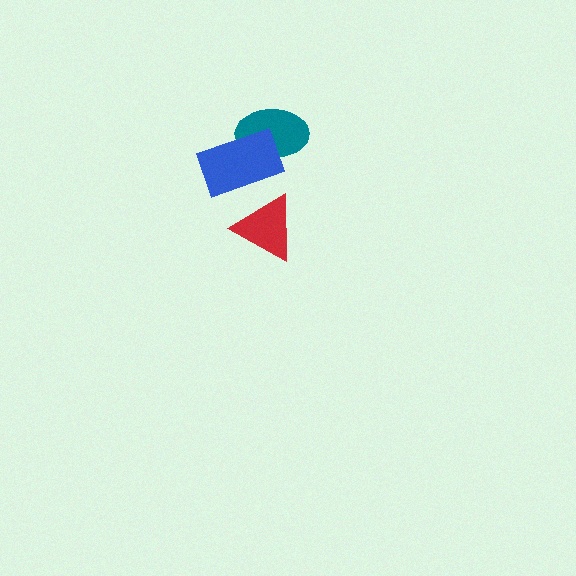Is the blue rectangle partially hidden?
Yes, it is partially covered by another shape.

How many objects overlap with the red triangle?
1 object overlaps with the red triangle.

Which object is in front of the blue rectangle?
The red triangle is in front of the blue rectangle.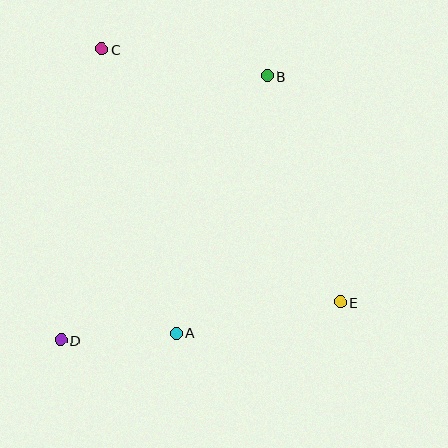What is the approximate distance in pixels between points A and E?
The distance between A and E is approximately 167 pixels.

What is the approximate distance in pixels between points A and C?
The distance between A and C is approximately 293 pixels.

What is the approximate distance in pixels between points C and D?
The distance between C and D is approximately 294 pixels.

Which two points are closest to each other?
Points A and D are closest to each other.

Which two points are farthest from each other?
Points C and E are farthest from each other.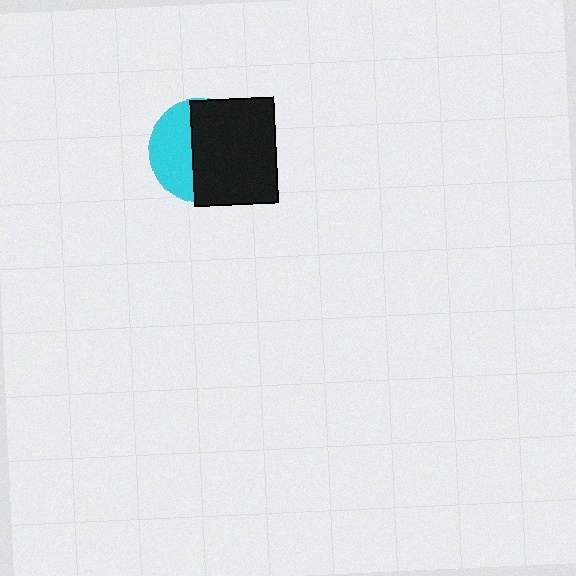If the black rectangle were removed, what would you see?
You would see the complete cyan circle.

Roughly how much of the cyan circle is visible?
A small part of it is visible (roughly 39%).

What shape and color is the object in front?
The object in front is a black rectangle.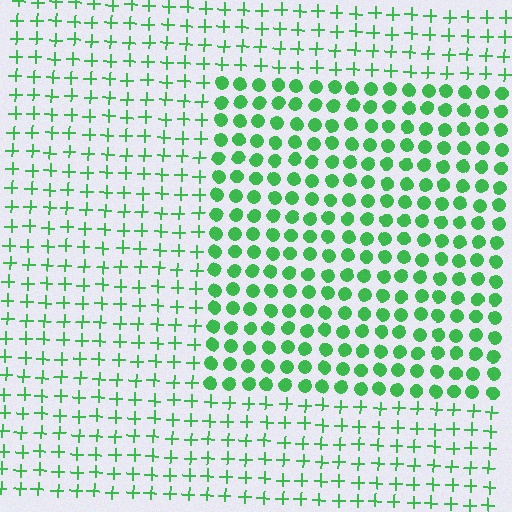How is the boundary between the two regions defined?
The boundary is defined by a change in element shape: circles inside vs. plus signs outside. All elements share the same color and spacing.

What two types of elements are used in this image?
The image uses circles inside the rectangle region and plus signs outside it.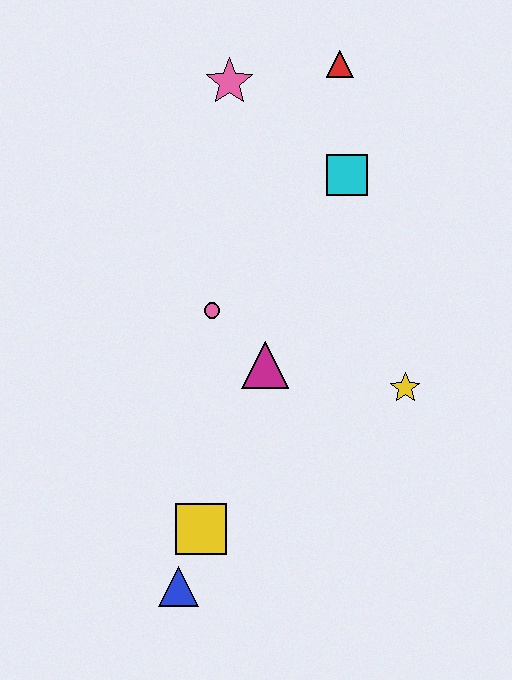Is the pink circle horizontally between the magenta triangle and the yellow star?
No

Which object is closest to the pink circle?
The magenta triangle is closest to the pink circle.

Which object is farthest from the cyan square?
The blue triangle is farthest from the cyan square.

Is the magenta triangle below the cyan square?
Yes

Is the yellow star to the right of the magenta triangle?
Yes